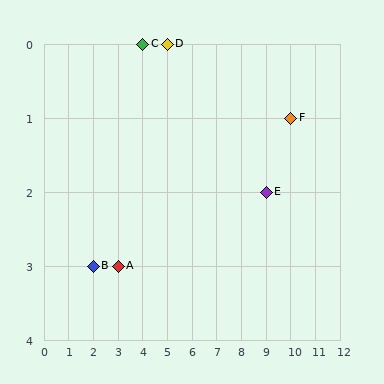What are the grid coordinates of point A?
Point A is at grid coordinates (3, 3).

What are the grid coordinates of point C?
Point C is at grid coordinates (4, 0).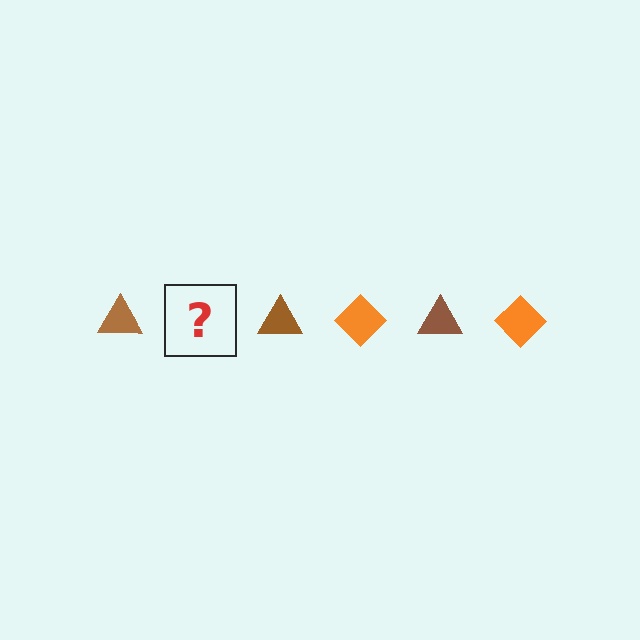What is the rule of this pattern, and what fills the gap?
The rule is that the pattern alternates between brown triangle and orange diamond. The gap should be filled with an orange diamond.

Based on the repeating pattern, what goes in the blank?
The blank should be an orange diamond.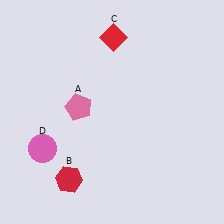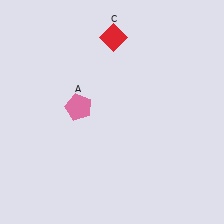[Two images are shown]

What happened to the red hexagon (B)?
The red hexagon (B) was removed in Image 2. It was in the bottom-left area of Image 1.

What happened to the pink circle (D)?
The pink circle (D) was removed in Image 2. It was in the bottom-left area of Image 1.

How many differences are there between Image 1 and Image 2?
There are 2 differences between the two images.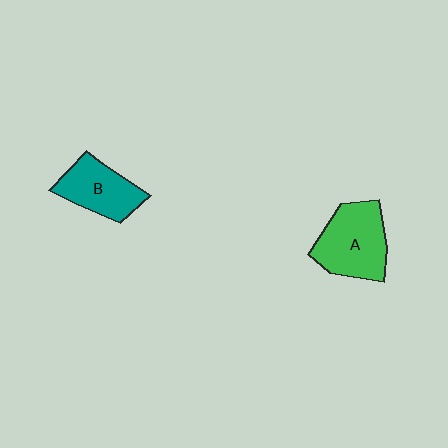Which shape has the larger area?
Shape A (green).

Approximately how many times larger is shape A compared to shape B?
Approximately 1.3 times.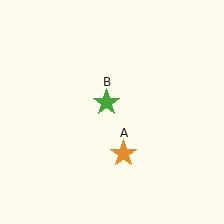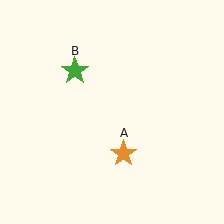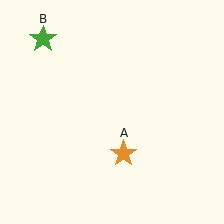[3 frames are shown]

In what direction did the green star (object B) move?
The green star (object B) moved up and to the left.